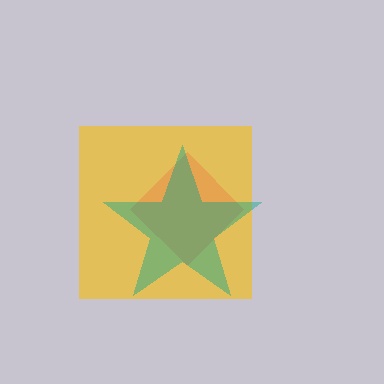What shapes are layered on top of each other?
The layered shapes are: a magenta diamond, a yellow square, a teal star.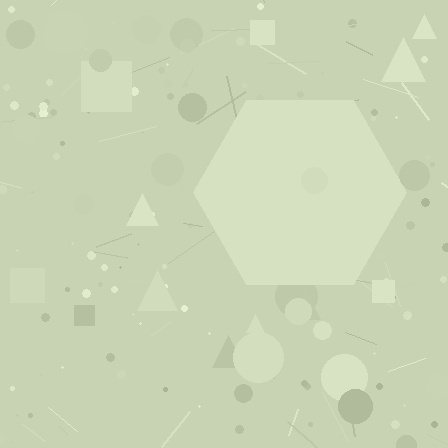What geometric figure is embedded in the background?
A hexagon is embedded in the background.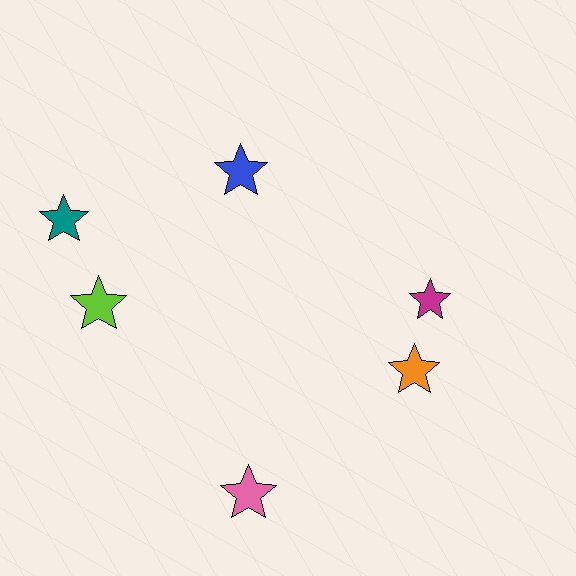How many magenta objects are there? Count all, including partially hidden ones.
There is 1 magenta object.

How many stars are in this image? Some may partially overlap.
There are 6 stars.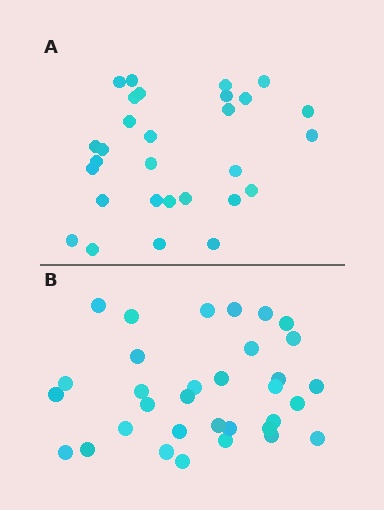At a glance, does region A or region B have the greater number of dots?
Region B (the bottom region) has more dots.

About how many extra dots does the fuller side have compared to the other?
Region B has about 4 more dots than region A.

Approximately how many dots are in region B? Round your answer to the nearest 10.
About 30 dots. (The exact count is 33, which rounds to 30.)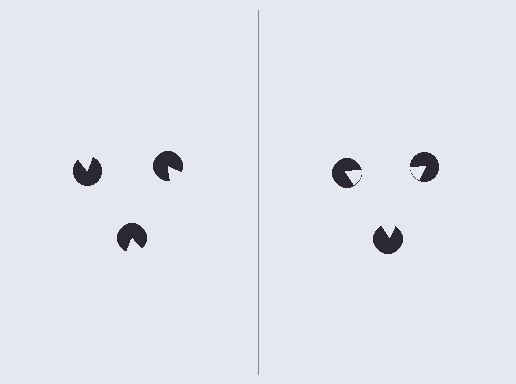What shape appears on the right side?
An illusory triangle.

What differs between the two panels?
The pac-man discs are positioned identically on both sides; only the wedge orientations differ. On the right they align to a triangle; on the left they are misaligned.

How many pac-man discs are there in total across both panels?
6 — 3 on each side.